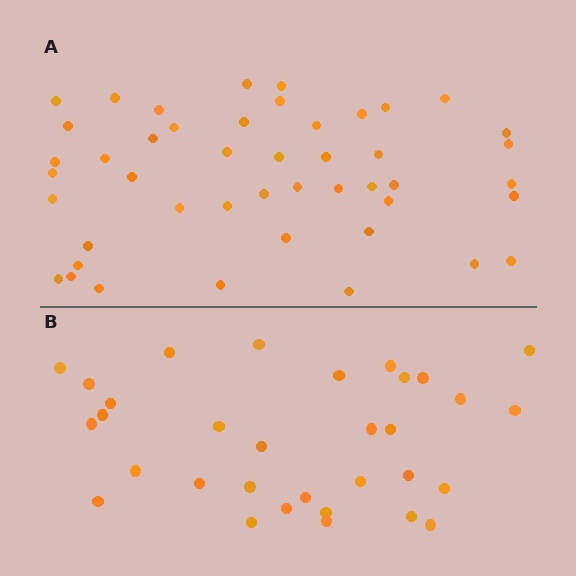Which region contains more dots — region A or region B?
Region A (the top region) has more dots.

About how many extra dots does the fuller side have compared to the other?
Region A has approximately 15 more dots than region B.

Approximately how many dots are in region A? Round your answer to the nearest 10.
About 50 dots. (The exact count is 46, which rounds to 50.)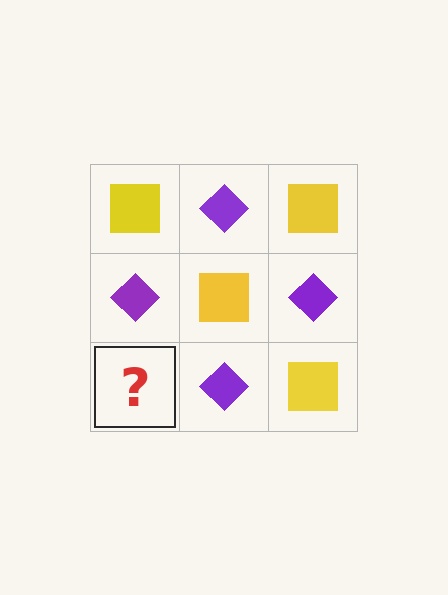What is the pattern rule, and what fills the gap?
The rule is that it alternates yellow square and purple diamond in a checkerboard pattern. The gap should be filled with a yellow square.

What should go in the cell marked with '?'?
The missing cell should contain a yellow square.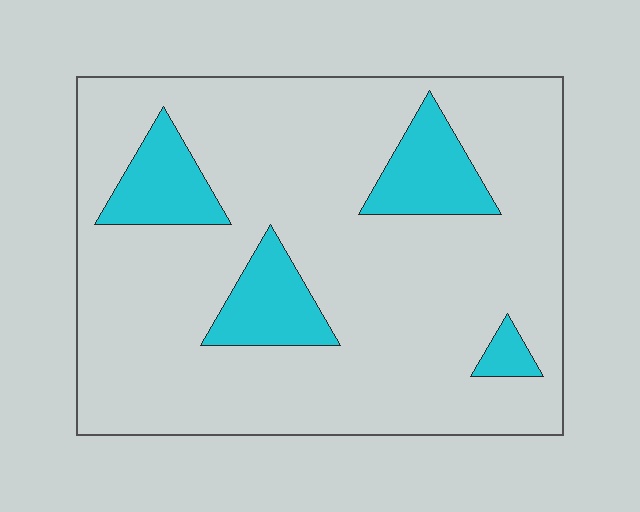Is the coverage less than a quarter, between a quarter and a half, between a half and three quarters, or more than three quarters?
Less than a quarter.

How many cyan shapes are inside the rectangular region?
4.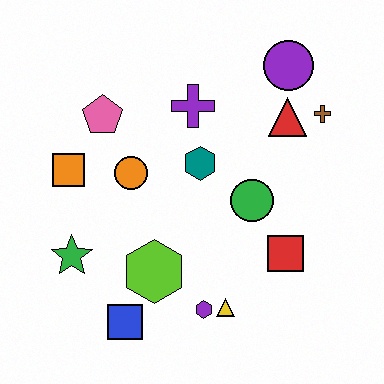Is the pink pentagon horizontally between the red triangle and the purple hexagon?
No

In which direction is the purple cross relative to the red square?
The purple cross is above the red square.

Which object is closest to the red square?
The green circle is closest to the red square.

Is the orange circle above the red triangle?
No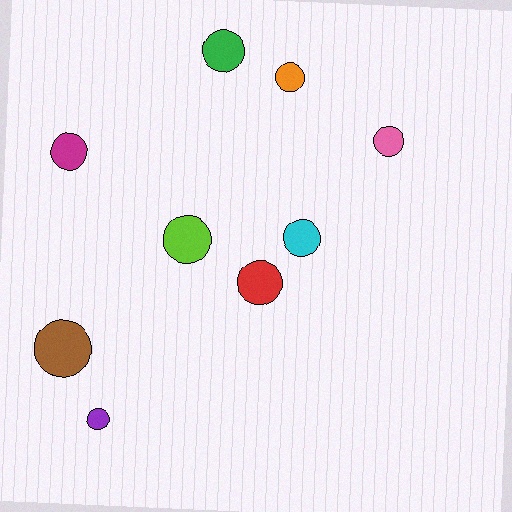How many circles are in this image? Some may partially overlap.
There are 9 circles.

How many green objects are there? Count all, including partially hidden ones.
There is 1 green object.